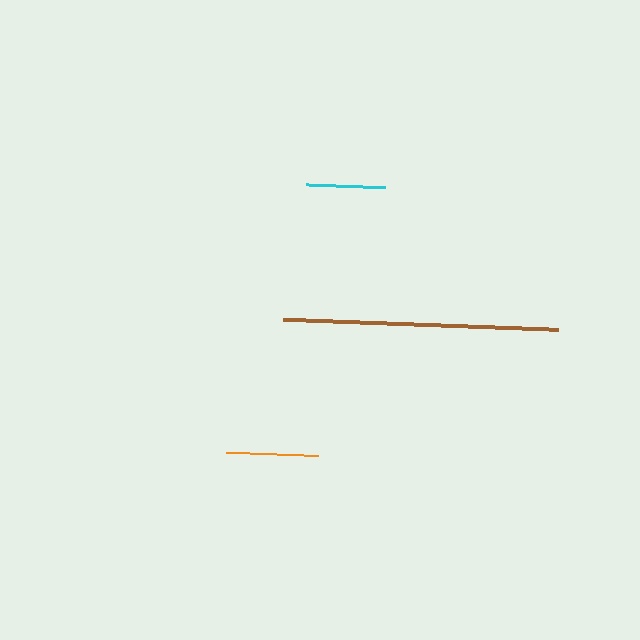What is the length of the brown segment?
The brown segment is approximately 275 pixels long.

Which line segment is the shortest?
The cyan line is the shortest at approximately 79 pixels.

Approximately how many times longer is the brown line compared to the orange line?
The brown line is approximately 3.0 times the length of the orange line.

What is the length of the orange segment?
The orange segment is approximately 92 pixels long.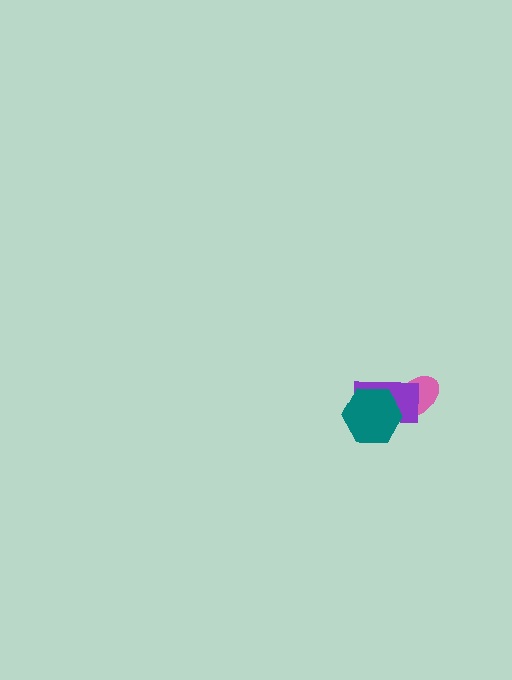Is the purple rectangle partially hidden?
Yes, it is partially covered by another shape.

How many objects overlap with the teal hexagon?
2 objects overlap with the teal hexagon.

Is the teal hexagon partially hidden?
No, no other shape covers it.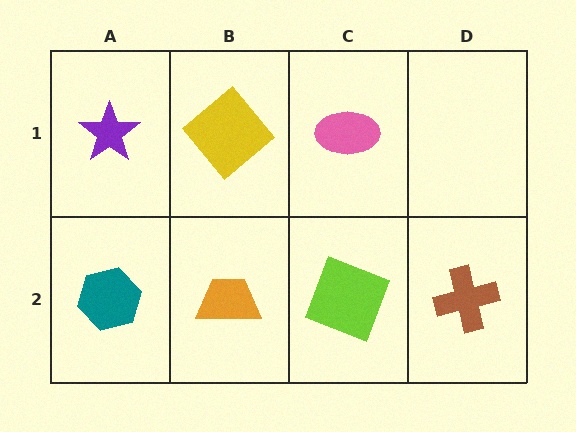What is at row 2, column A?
A teal hexagon.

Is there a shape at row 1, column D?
No, that cell is empty.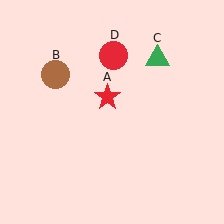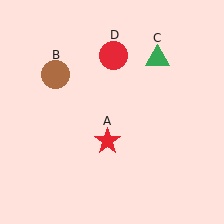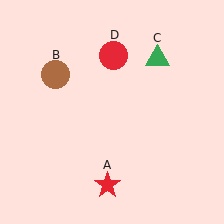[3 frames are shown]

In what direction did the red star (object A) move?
The red star (object A) moved down.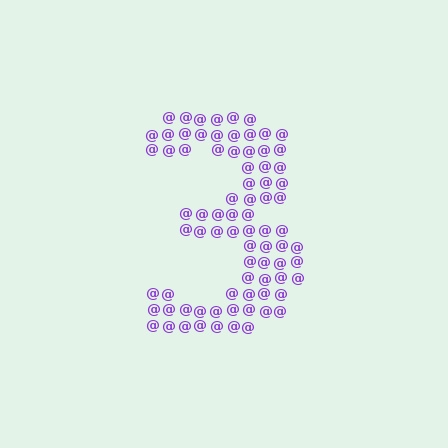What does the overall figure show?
The overall figure shows the digit 3.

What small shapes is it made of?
It is made of small at signs.